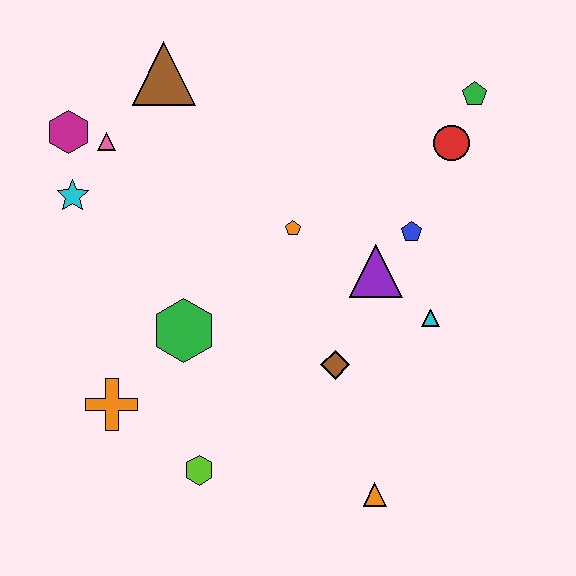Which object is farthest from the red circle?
The orange cross is farthest from the red circle.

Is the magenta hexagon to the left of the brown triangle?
Yes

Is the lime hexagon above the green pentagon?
No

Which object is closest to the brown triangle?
The pink triangle is closest to the brown triangle.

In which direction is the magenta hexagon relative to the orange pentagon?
The magenta hexagon is to the left of the orange pentagon.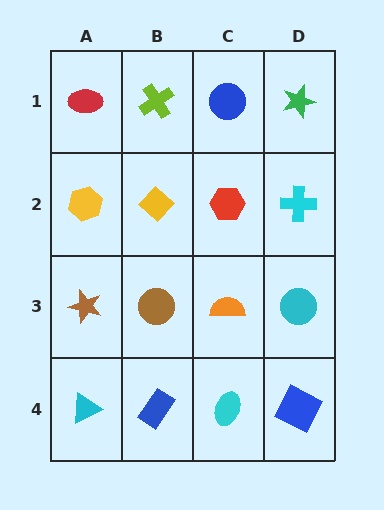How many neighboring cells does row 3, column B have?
4.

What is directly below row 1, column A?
A yellow hexagon.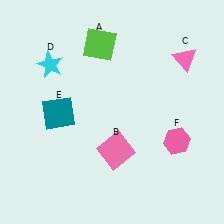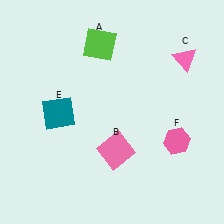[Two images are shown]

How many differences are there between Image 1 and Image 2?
There is 1 difference between the two images.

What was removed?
The cyan star (D) was removed in Image 2.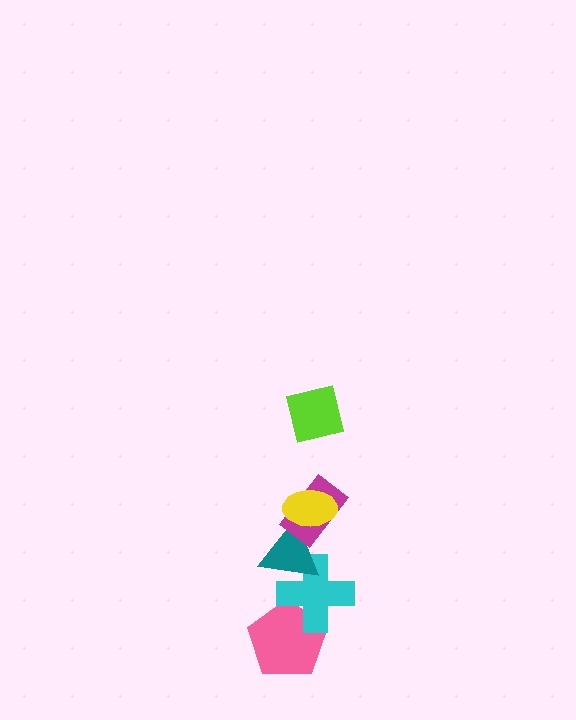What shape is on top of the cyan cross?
The teal triangle is on top of the cyan cross.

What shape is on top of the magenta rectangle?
The yellow ellipse is on top of the magenta rectangle.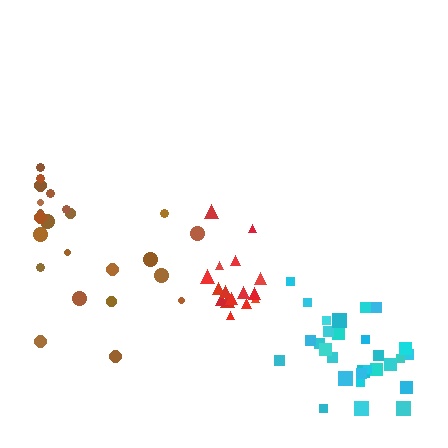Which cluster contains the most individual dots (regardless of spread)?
Cyan (29).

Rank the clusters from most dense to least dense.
red, cyan, brown.